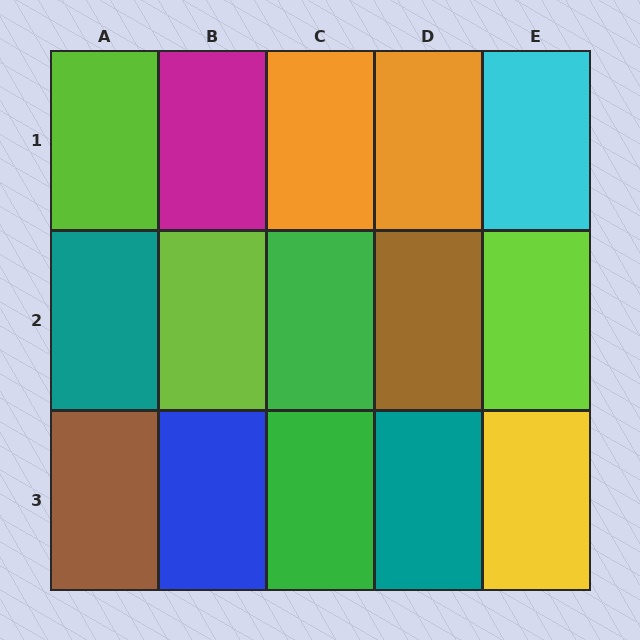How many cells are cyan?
1 cell is cyan.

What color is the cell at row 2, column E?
Lime.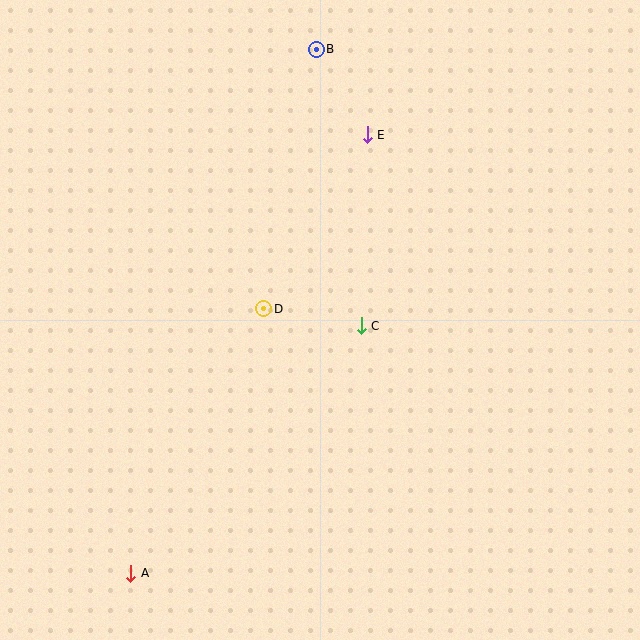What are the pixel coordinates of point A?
Point A is at (131, 573).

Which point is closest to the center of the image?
Point C at (361, 326) is closest to the center.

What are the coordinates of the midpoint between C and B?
The midpoint between C and B is at (339, 188).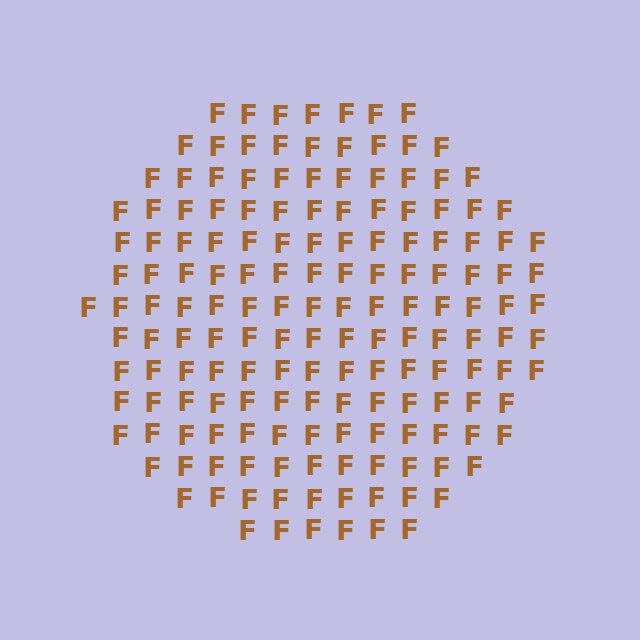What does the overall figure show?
The overall figure shows a circle.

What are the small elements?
The small elements are letter F's.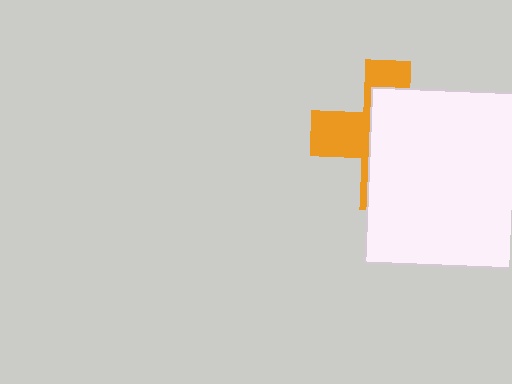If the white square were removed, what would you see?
You would see the complete orange cross.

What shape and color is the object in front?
The object in front is a white square.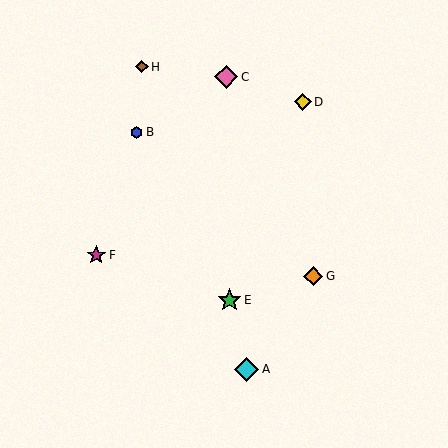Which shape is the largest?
The cyan diamond (labeled A) is the largest.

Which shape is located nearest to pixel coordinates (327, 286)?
The orange diamond (labeled G) at (313, 276) is nearest to that location.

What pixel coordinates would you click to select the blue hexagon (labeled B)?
Click at (137, 132) to select the blue hexagon B.